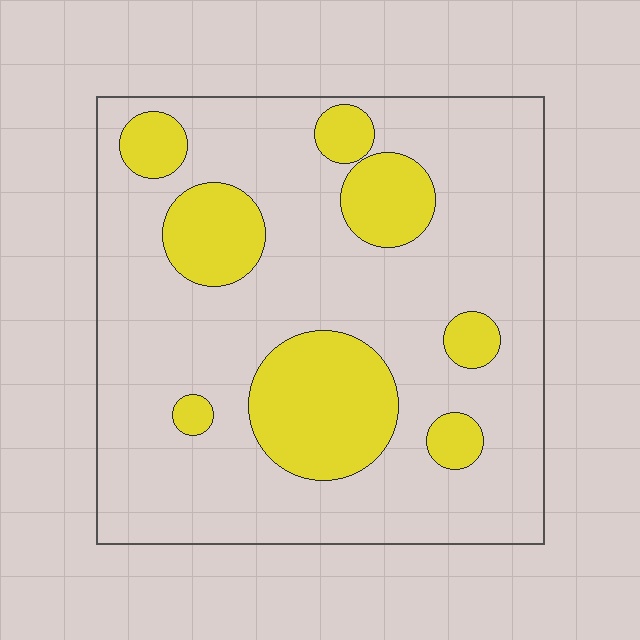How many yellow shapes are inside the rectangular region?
8.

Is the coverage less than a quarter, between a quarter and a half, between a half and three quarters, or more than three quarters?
Less than a quarter.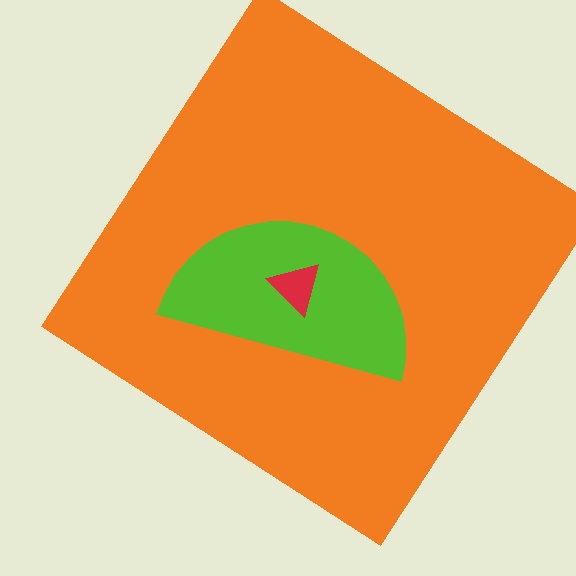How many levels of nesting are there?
3.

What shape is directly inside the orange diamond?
The lime semicircle.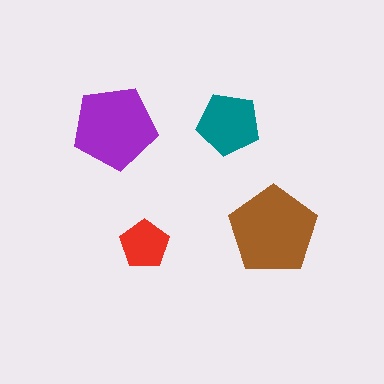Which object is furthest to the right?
The brown pentagon is rightmost.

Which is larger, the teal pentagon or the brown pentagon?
The brown one.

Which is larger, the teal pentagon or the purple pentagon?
The purple one.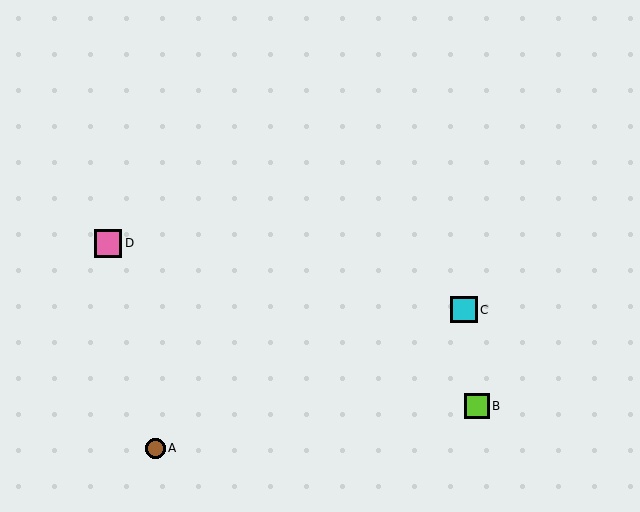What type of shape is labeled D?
Shape D is a pink square.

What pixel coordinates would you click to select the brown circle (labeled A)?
Click at (155, 448) to select the brown circle A.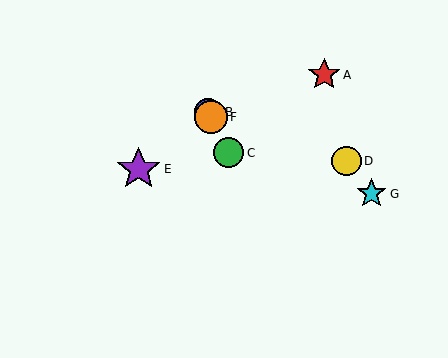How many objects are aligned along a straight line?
3 objects (B, C, F) are aligned along a straight line.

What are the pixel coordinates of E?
Object E is at (139, 169).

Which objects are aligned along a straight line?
Objects B, C, F are aligned along a straight line.